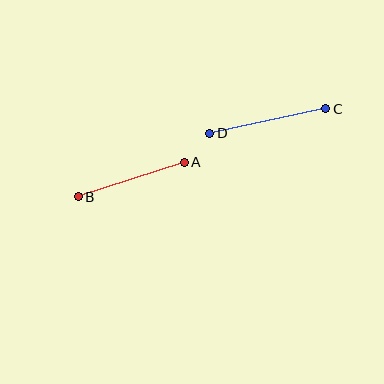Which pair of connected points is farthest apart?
Points C and D are farthest apart.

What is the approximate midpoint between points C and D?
The midpoint is at approximately (268, 121) pixels.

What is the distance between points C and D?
The distance is approximately 119 pixels.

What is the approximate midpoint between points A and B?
The midpoint is at approximately (131, 179) pixels.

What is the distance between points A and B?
The distance is approximately 111 pixels.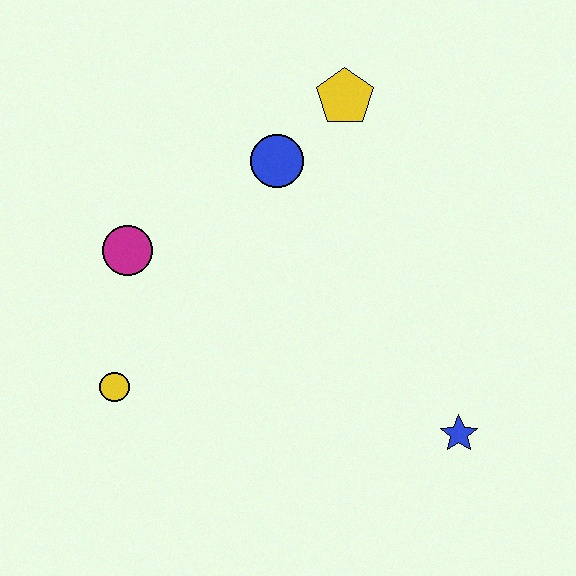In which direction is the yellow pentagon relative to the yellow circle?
The yellow pentagon is above the yellow circle.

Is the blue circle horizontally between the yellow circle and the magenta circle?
No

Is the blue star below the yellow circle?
Yes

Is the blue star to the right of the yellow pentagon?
Yes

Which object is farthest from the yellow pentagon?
The yellow circle is farthest from the yellow pentagon.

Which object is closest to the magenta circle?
The yellow circle is closest to the magenta circle.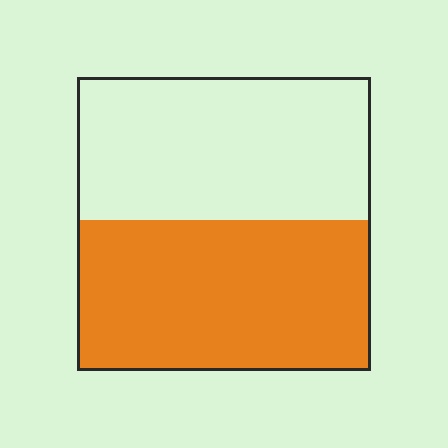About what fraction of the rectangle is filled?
About one half (1/2).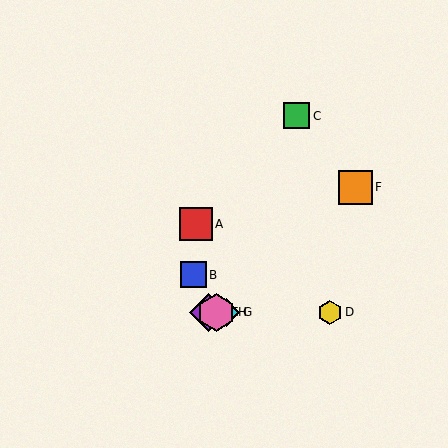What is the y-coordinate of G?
Object G is at y≈312.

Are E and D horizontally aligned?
Yes, both are at y≈312.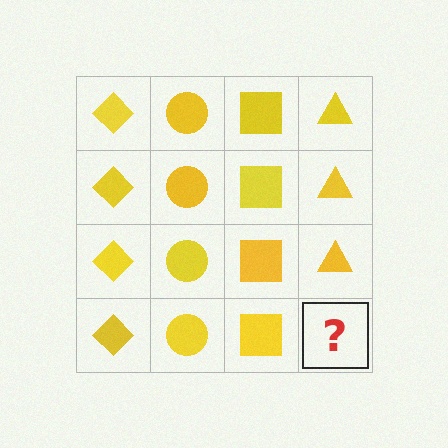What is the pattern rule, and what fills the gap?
The rule is that each column has a consistent shape. The gap should be filled with a yellow triangle.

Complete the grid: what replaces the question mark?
The question mark should be replaced with a yellow triangle.